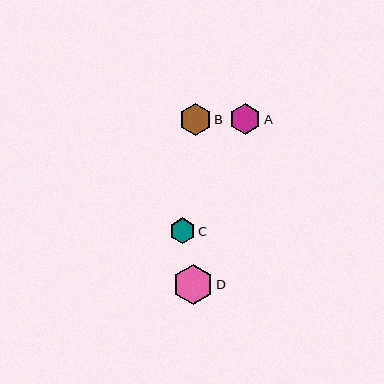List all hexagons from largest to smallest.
From largest to smallest: D, B, A, C.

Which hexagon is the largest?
Hexagon D is the largest with a size of approximately 40 pixels.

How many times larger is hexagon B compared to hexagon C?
Hexagon B is approximately 1.2 times the size of hexagon C.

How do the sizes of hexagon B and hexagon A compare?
Hexagon B and hexagon A are approximately the same size.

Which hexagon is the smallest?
Hexagon C is the smallest with a size of approximately 26 pixels.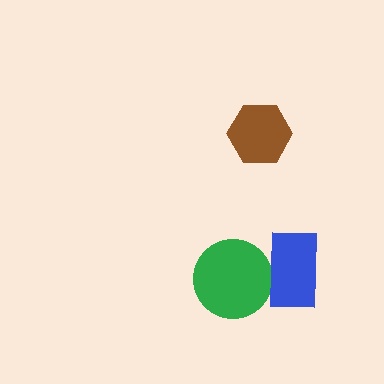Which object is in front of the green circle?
The blue rectangle is in front of the green circle.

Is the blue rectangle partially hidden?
No, no other shape covers it.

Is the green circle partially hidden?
Yes, it is partially covered by another shape.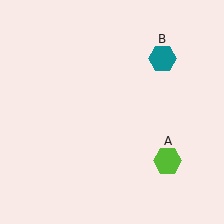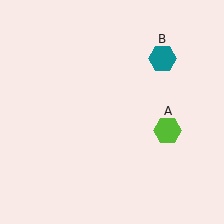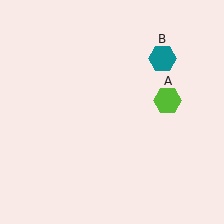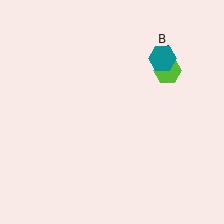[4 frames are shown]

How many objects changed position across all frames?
1 object changed position: lime hexagon (object A).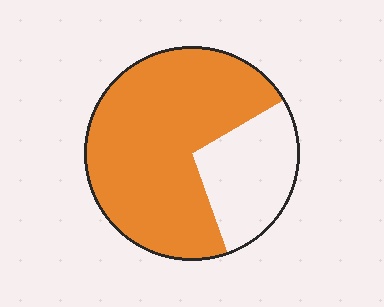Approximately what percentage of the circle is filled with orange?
Approximately 70%.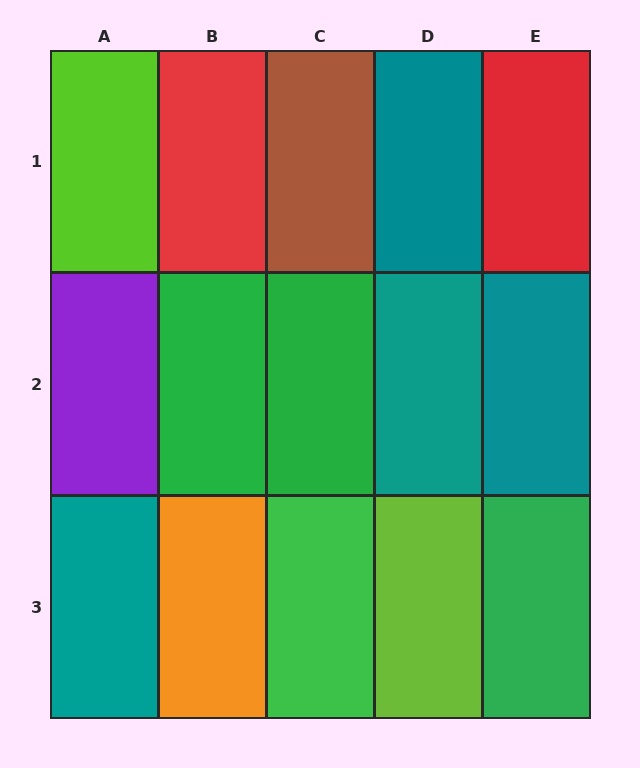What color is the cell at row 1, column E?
Red.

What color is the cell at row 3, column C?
Green.